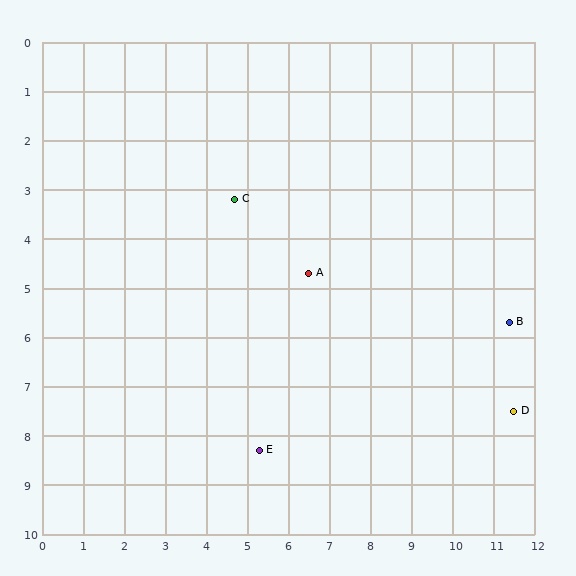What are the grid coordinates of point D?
Point D is at approximately (11.5, 7.5).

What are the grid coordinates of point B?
Point B is at approximately (11.4, 5.7).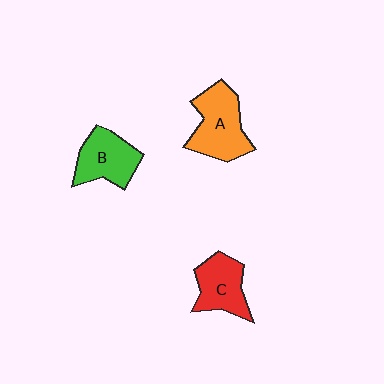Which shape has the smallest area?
Shape C (red).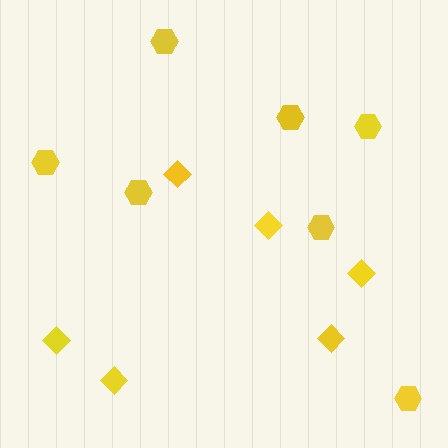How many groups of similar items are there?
There are 2 groups: one group of hexagons (7) and one group of diamonds (6).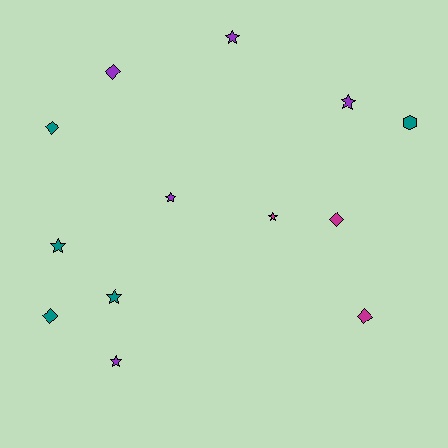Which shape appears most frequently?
Star, with 7 objects.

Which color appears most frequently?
Teal, with 5 objects.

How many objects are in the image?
There are 13 objects.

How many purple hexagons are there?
There are no purple hexagons.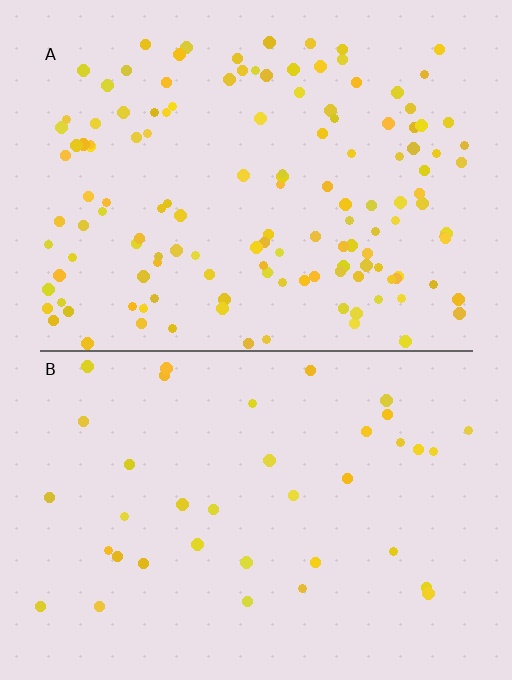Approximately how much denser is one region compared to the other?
Approximately 3.7× — region A over region B.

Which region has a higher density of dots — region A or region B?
A (the top).